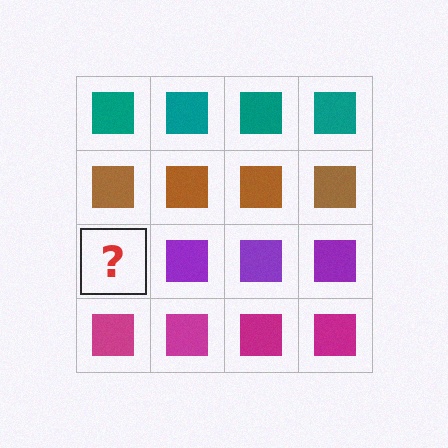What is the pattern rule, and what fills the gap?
The rule is that each row has a consistent color. The gap should be filled with a purple square.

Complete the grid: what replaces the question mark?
The question mark should be replaced with a purple square.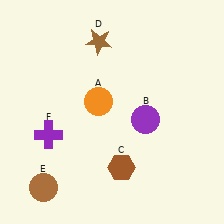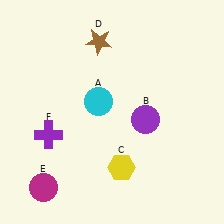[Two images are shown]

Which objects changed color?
A changed from orange to cyan. C changed from brown to yellow. E changed from brown to magenta.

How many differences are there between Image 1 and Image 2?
There are 3 differences between the two images.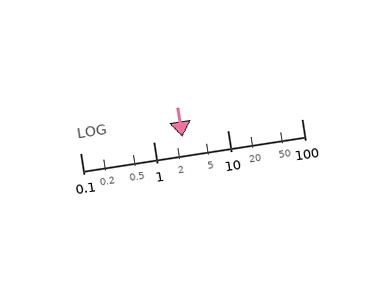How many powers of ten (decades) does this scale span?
The scale spans 3 decades, from 0.1 to 100.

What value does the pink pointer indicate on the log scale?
The pointer indicates approximately 2.4.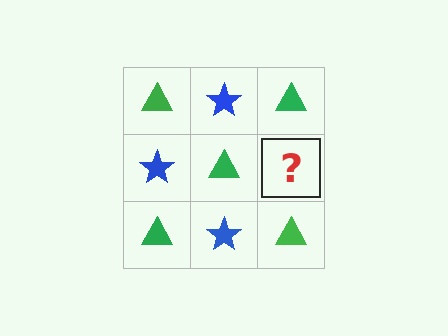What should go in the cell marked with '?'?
The missing cell should contain a blue star.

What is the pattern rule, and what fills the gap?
The rule is that it alternates green triangle and blue star in a checkerboard pattern. The gap should be filled with a blue star.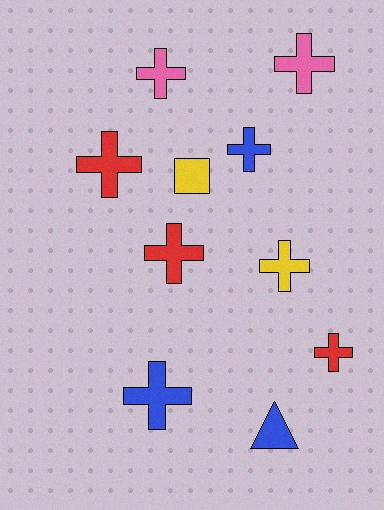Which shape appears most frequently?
Cross, with 8 objects.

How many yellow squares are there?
There is 1 yellow square.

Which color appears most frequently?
Blue, with 3 objects.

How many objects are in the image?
There are 10 objects.